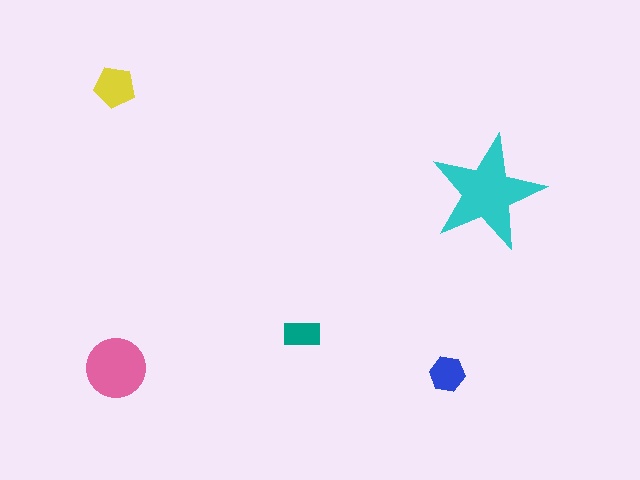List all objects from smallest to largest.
The teal rectangle, the blue hexagon, the yellow pentagon, the pink circle, the cyan star.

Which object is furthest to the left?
The yellow pentagon is leftmost.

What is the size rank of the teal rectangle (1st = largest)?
5th.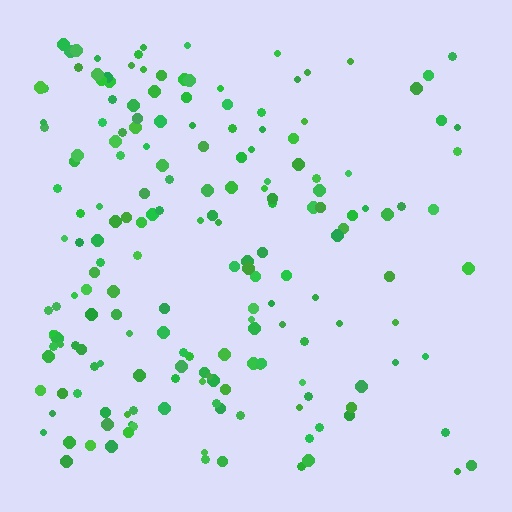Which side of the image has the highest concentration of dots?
The left.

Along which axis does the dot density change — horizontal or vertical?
Horizontal.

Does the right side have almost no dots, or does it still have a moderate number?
Still a moderate number, just noticeably fewer than the left.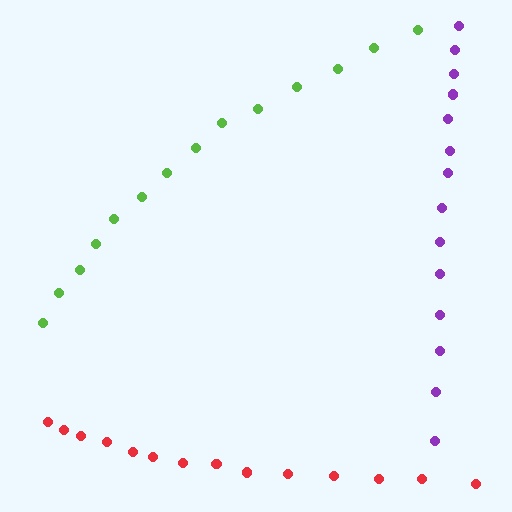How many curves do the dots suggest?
There are 3 distinct paths.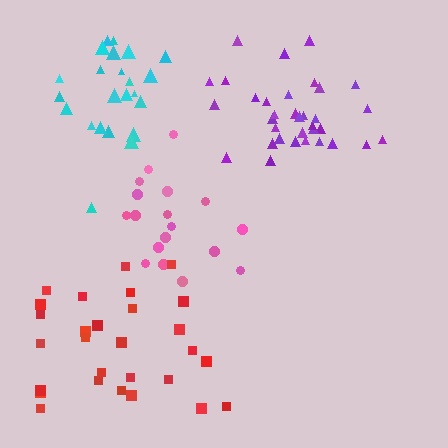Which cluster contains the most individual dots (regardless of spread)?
Purple (34).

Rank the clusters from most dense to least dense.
purple, cyan, pink, red.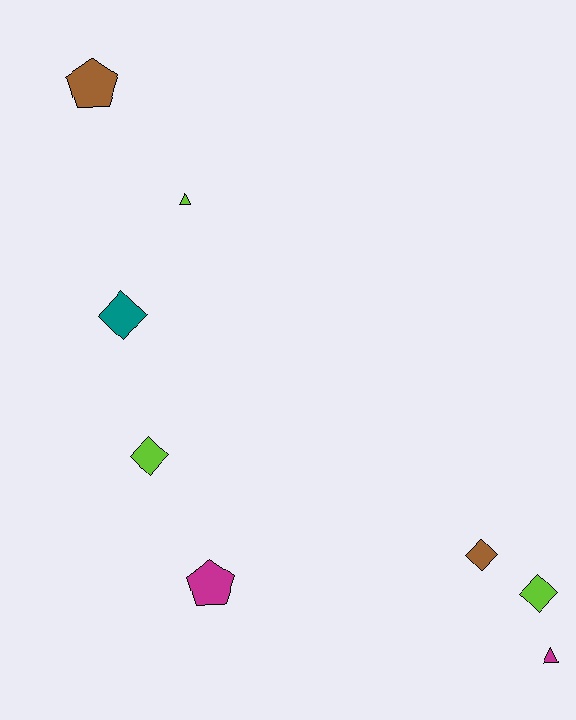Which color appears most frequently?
Lime, with 3 objects.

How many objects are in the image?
There are 8 objects.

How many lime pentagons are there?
There are no lime pentagons.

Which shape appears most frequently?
Diamond, with 4 objects.